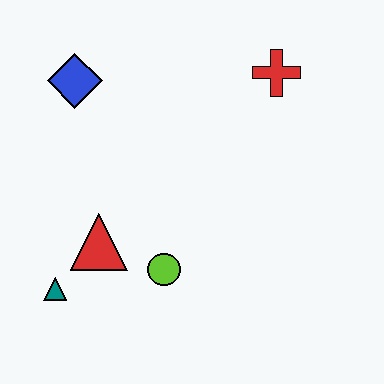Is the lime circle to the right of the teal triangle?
Yes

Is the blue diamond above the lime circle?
Yes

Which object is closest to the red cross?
The blue diamond is closest to the red cross.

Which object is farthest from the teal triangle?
The red cross is farthest from the teal triangle.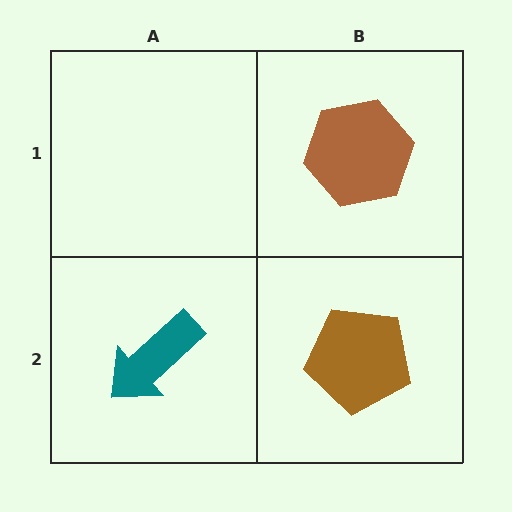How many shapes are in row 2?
2 shapes.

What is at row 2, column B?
A brown pentagon.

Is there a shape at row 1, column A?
No, that cell is empty.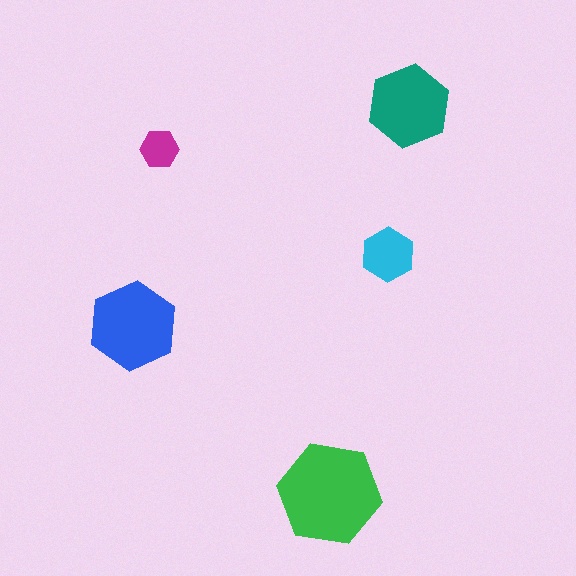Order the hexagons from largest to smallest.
the green one, the blue one, the teal one, the cyan one, the magenta one.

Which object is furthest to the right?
The teal hexagon is rightmost.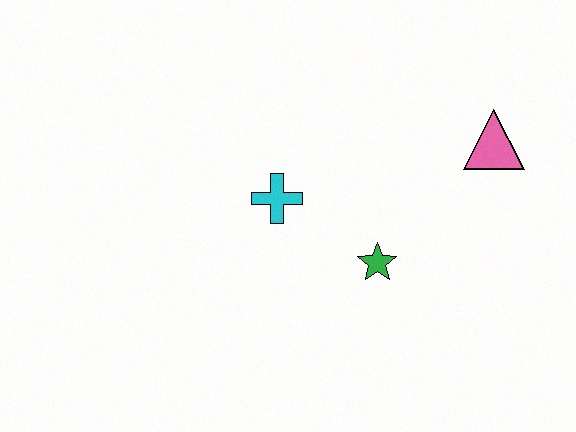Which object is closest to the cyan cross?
The green star is closest to the cyan cross.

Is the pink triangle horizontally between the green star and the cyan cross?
No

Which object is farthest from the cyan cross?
The pink triangle is farthest from the cyan cross.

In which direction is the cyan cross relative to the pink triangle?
The cyan cross is to the left of the pink triangle.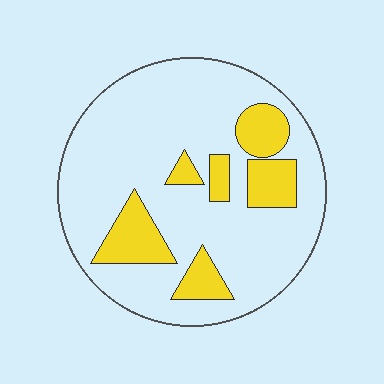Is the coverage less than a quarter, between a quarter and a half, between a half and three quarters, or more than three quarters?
Less than a quarter.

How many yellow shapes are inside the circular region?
6.